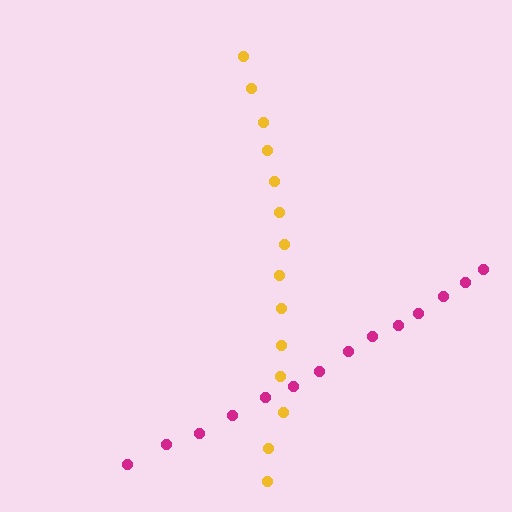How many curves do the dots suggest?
There are 2 distinct paths.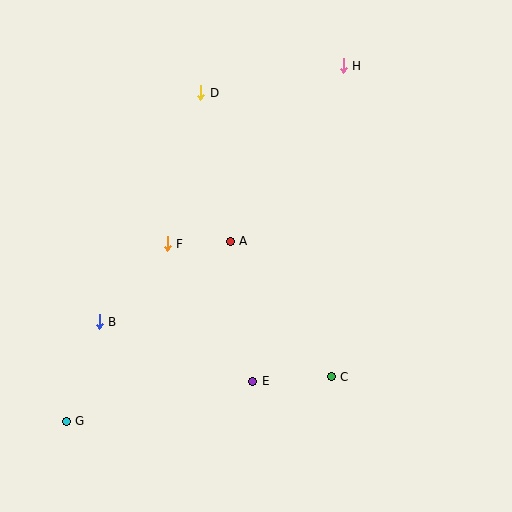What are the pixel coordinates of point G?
Point G is at (66, 421).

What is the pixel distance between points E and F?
The distance between E and F is 162 pixels.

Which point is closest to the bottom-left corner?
Point G is closest to the bottom-left corner.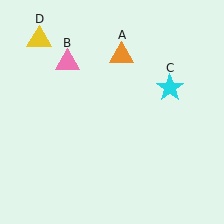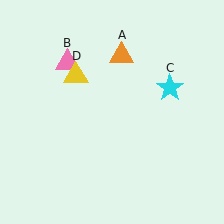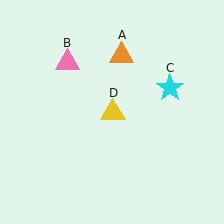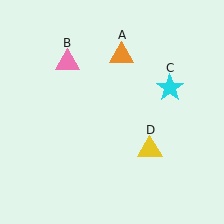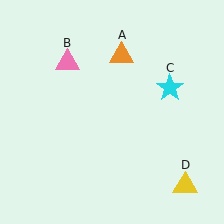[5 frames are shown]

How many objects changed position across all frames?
1 object changed position: yellow triangle (object D).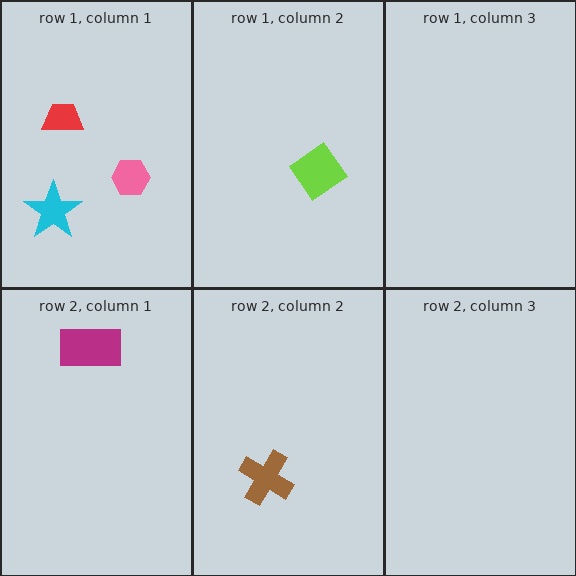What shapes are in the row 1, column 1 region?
The pink hexagon, the cyan star, the red trapezoid.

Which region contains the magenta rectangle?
The row 2, column 1 region.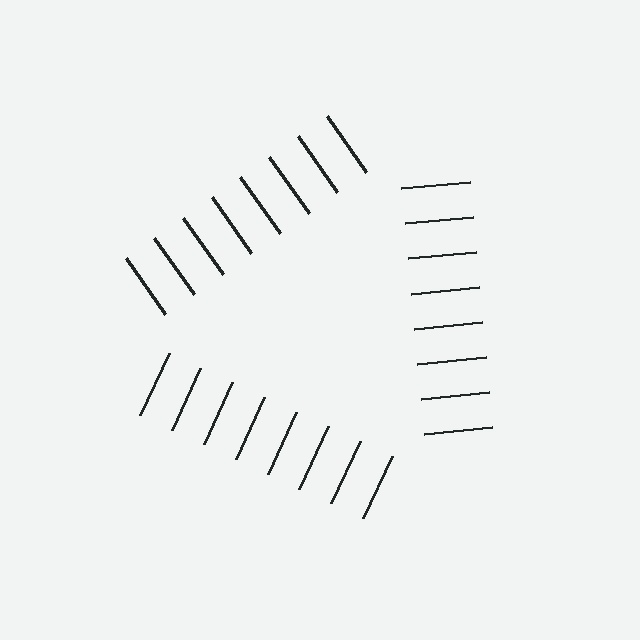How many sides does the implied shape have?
3 sides — the line-ends trace a triangle.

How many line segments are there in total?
24 — 8 along each of the 3 edges.